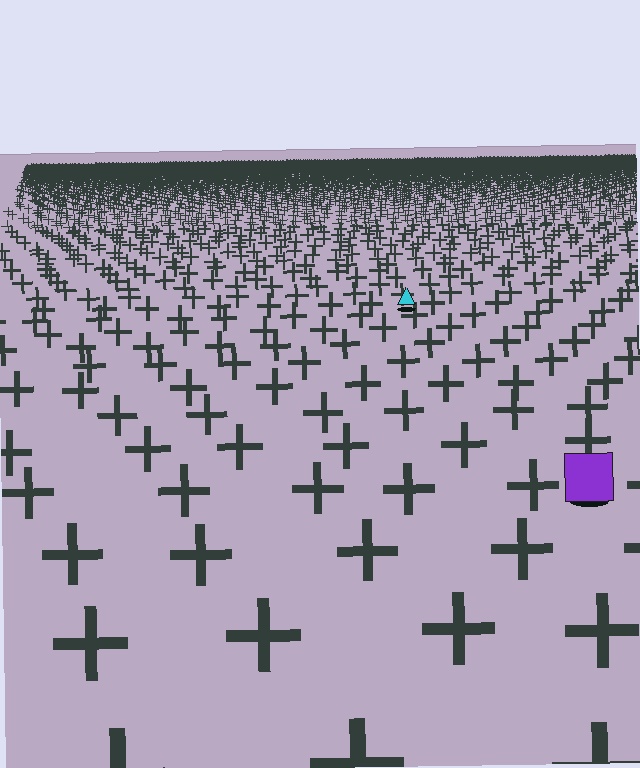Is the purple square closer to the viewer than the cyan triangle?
Yes. The purple square is closer — you can tell from the texture gradient: the ground texture is coarser near it.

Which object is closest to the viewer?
The purple square is closest. The texture marks near it are larger and more spread out.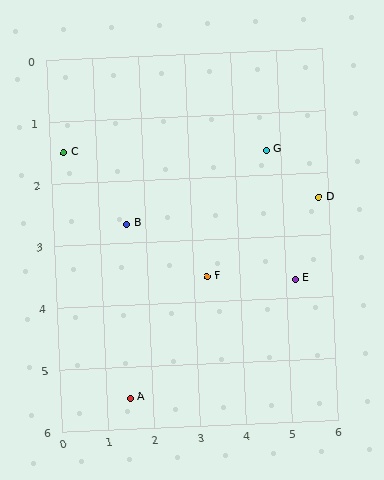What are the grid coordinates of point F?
Point F is at approximately (3.3, 3.6).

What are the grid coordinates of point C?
Point C is at approximately (0.3, 1.5).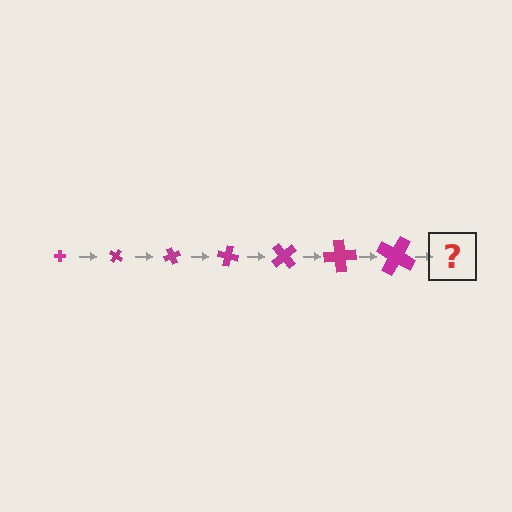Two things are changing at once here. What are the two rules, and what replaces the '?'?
The two rules are that the cross grows larger each step and it rotates 35 degrees each step. The '?' should be a cross, larger than the previous one and rotated 245 degrees from the start.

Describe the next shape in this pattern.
It should be a cross, larger than the previous one and rotated 245 degrees from the start.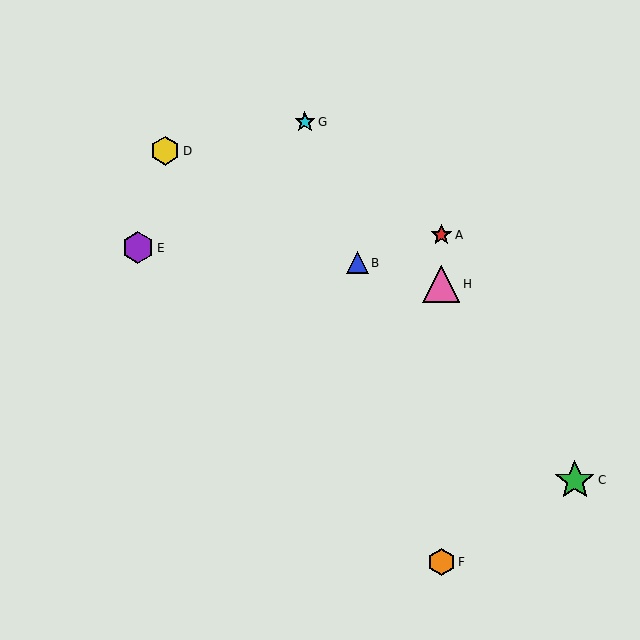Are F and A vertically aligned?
Yes, both are at x≈441.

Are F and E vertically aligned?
No, F is at x≈441 and E is at x≈138.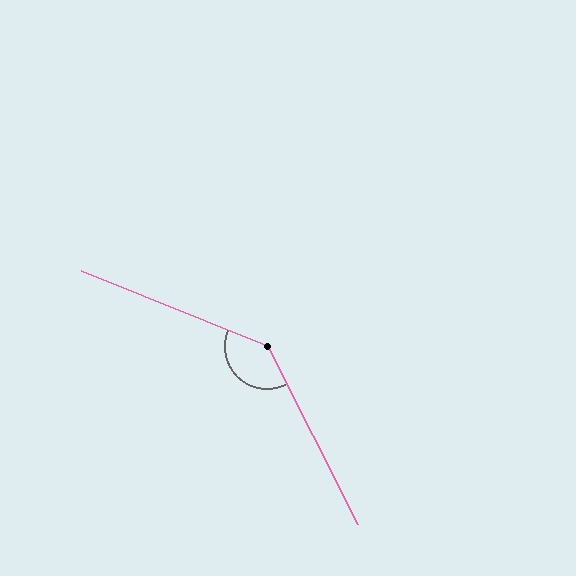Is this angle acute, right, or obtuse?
It is obtuse.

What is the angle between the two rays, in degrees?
Approximately 139 degrees.